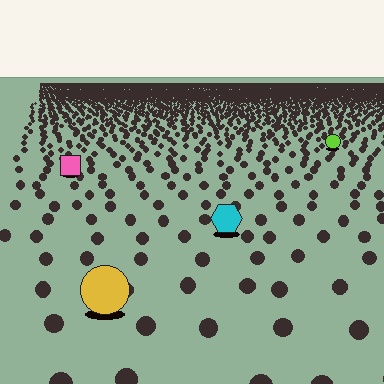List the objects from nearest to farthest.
From nearest to farthest: the yellow circle, the cyan hexagon, the pink square, the lime circle.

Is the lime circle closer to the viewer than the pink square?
No. The pink square is closer — you can tell from the texture gradient: the ground texture is coarser near it.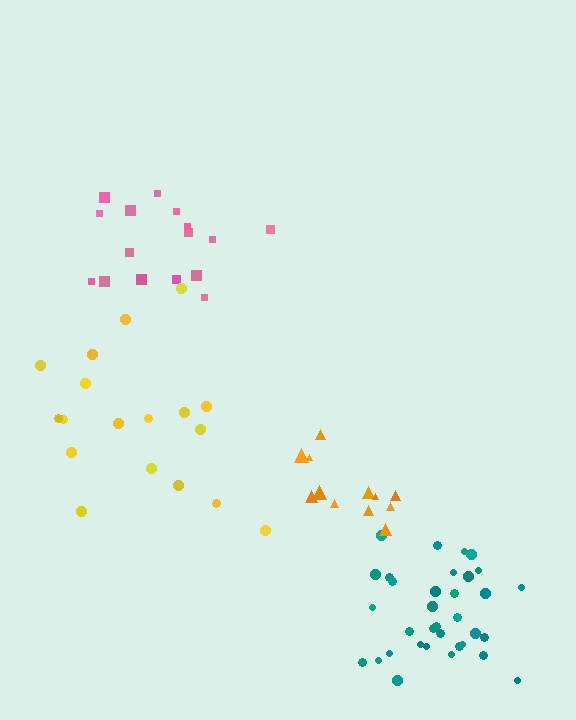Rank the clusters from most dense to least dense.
teal, orange, pink, yellow.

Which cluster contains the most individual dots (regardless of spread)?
Teal (34).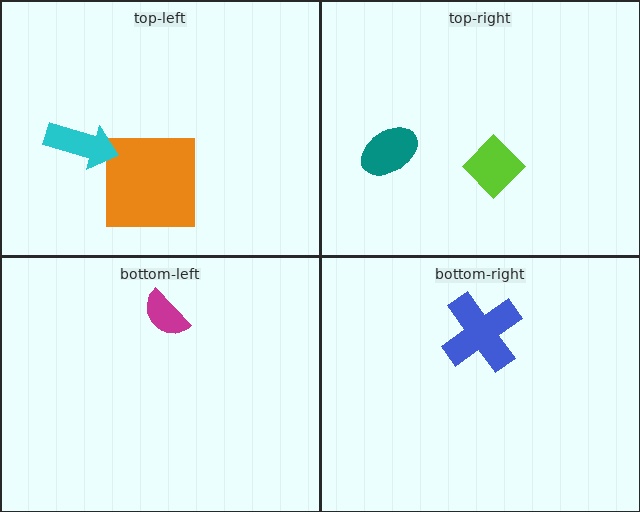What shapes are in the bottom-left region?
The magenta semicircle.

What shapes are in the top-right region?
The lime diamond, the teal ellipse.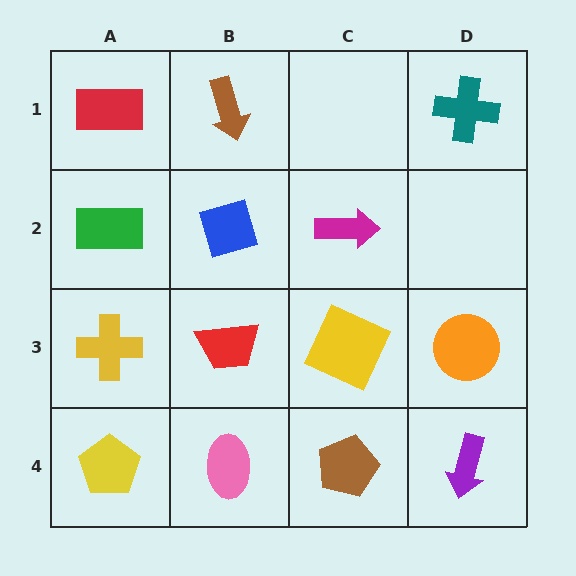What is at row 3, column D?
An orange circle.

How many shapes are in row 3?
4 shapes.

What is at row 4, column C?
A brown pentagon.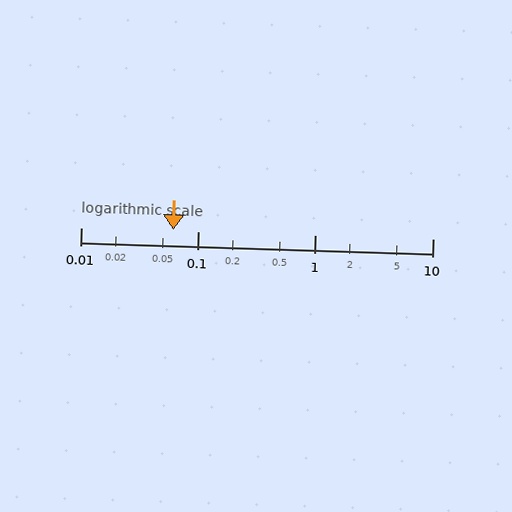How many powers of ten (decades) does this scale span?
The scale spans 3 decades, from 0.01 to 10.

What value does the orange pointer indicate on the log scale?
The pointer indicates approximately 0.062.